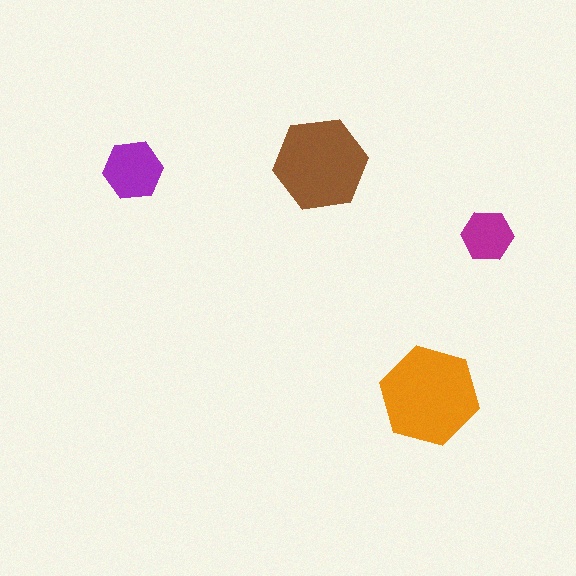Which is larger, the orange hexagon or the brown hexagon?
The orange one.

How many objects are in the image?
There are 4 objects in the image.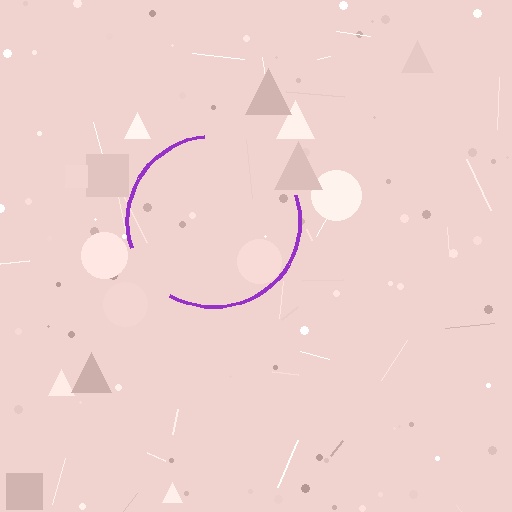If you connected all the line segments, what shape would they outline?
They would outline a circle.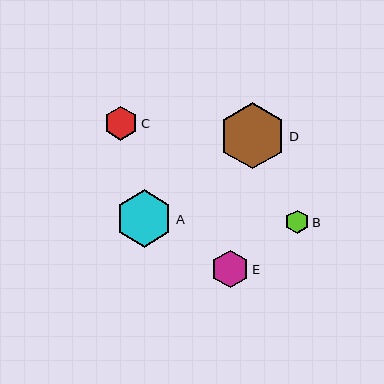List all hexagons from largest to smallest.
From largest to smallest: D, A, E, C, B.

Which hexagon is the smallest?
Hexagon B is the smallest with a size of approximately 24 pixels.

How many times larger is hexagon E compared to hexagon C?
Hexagon E is approximately 1.1 times the size of hexagon C.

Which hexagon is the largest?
Hexagon D is the largest with a size of approximately 66 pixels.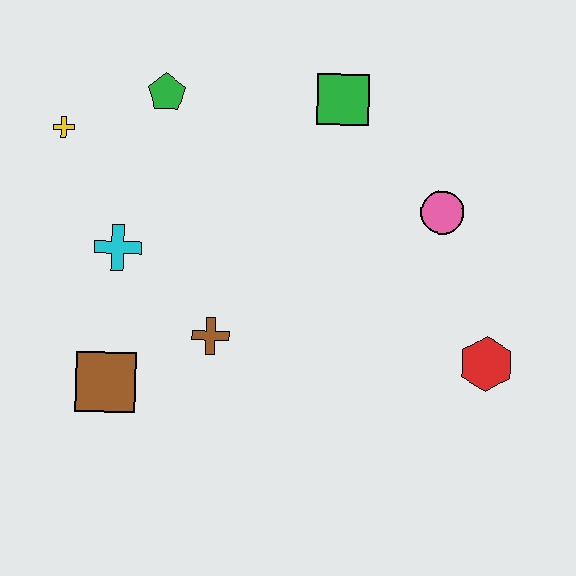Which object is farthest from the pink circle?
The yellow cross is farthest from the pink circle.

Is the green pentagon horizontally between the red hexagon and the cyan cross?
Yes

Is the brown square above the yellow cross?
No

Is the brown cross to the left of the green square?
Yes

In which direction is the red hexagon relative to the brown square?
The red hexagon is to the right of the brown square.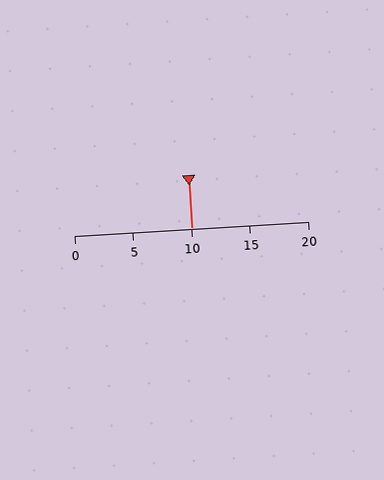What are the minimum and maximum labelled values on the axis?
The axis runs from 0 to 20.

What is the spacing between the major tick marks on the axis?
The major ticks are spaced 5 apart.